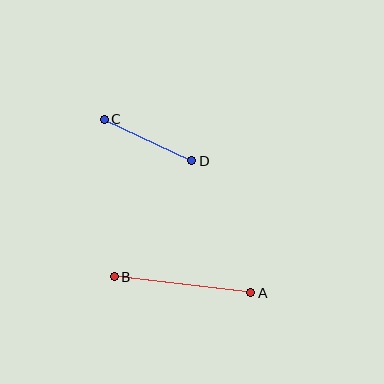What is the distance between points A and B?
The distance is approximately 137 pixels.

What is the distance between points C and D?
The distance is approximately 97 pixels.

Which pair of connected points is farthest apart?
Points A and B are farthest apart.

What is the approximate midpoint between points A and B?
The midpoint is at approximately (183, 285) pixels.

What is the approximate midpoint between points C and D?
The midpoint is at approximately (148, 140) pixels.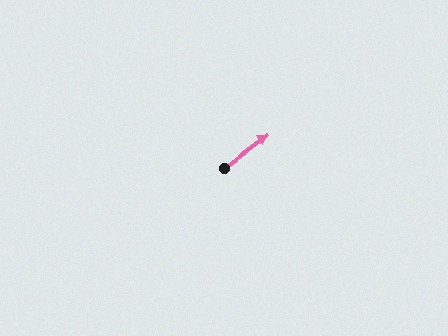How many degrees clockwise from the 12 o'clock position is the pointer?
Approximately 54 degrees.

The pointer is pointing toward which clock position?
Roughly 2 o'clock.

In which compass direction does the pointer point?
Northeast.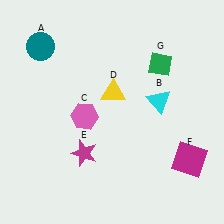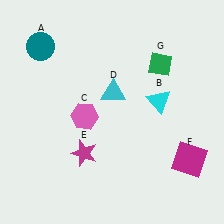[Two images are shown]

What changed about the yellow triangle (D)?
In Image 1, D is yellow. In Image 2, it changed to cyan.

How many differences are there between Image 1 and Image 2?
There is 1 difference between the two images.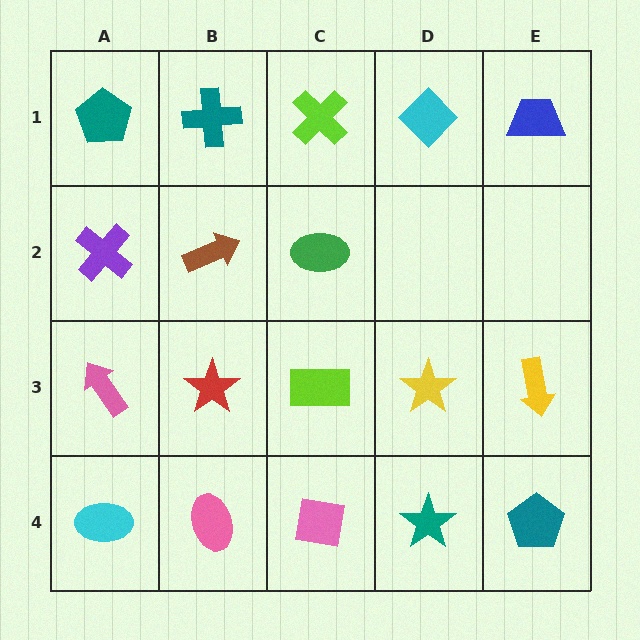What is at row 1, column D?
A cyan diamond.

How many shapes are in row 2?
3 shapes.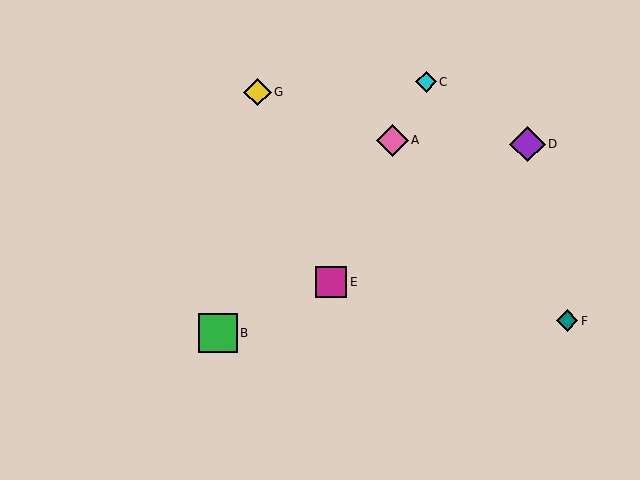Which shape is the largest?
The green square (labeled B) is the largest.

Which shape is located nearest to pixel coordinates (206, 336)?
The green square (labeled B) at (218, 333) is nearest to that location.